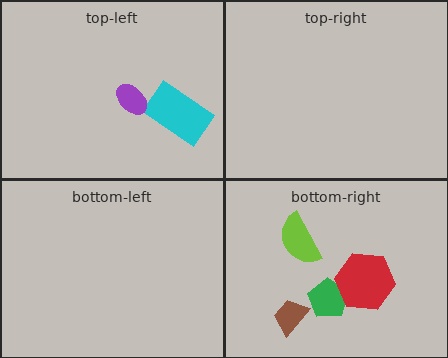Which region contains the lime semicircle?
The bottom-right region.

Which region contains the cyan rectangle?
The top-left region.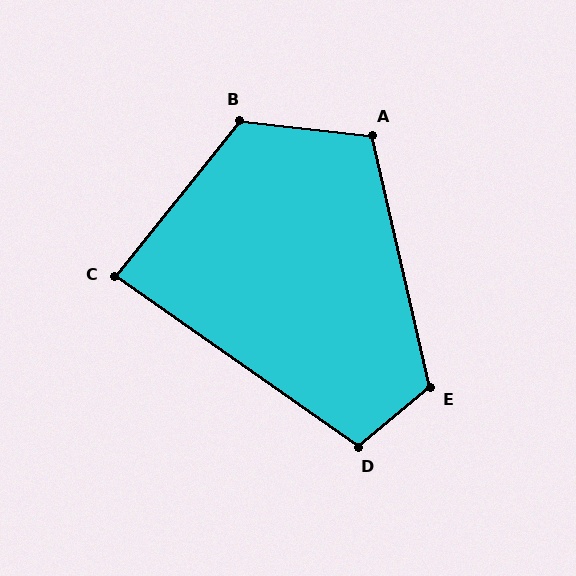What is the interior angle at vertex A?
Approximately 109 degrees (obtuse).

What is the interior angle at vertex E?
Approximately 116 degrees (obtuse).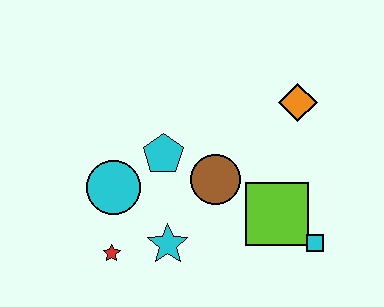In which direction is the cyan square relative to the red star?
The cyan square is to the right of the red star.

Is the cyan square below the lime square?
Yes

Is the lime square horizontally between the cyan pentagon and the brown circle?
No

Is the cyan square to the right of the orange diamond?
Yes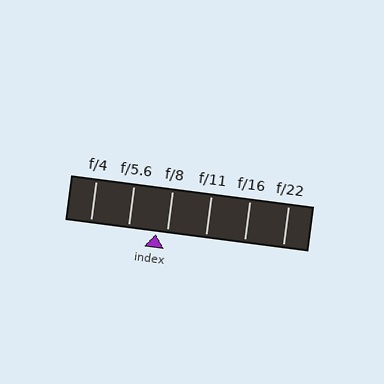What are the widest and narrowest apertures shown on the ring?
The widest aperture shown is f/4 and the narrowest is f/22.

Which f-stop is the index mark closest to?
The index mark is closest to f/8.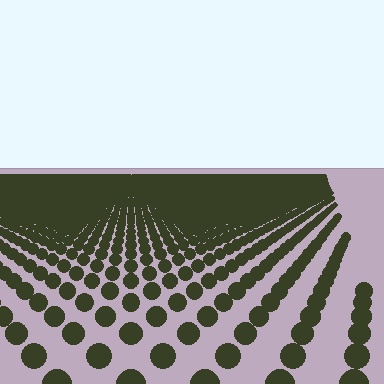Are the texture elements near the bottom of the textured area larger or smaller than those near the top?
Larger. Near the bottom, elements are closer to the viewer and appear at a bigger on-screen size.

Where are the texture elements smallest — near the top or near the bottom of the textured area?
Near the top.